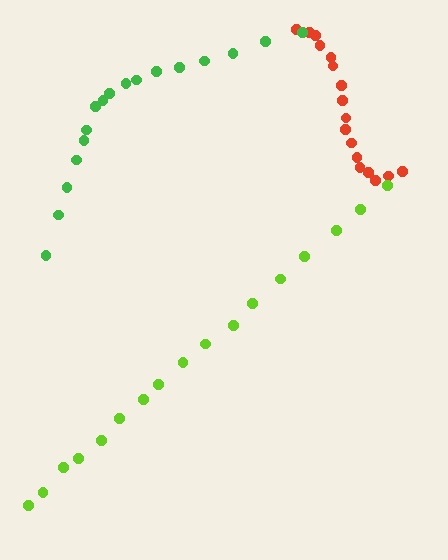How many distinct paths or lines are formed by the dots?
There are 3 distinct paths.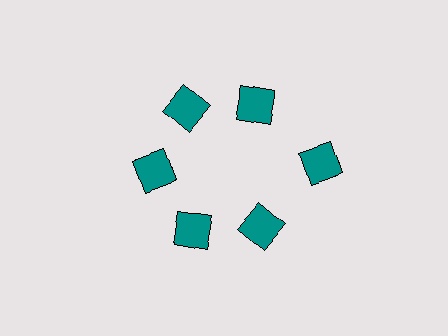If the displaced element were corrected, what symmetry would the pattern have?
It would have 6-fold rotational symmetry — the pattern would map onto itself every 60 degrees.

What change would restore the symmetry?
The symmetry would be restored by moving it inward, back onto the ring so that all 6 diamonds sit at equal angles and equal distance from the center.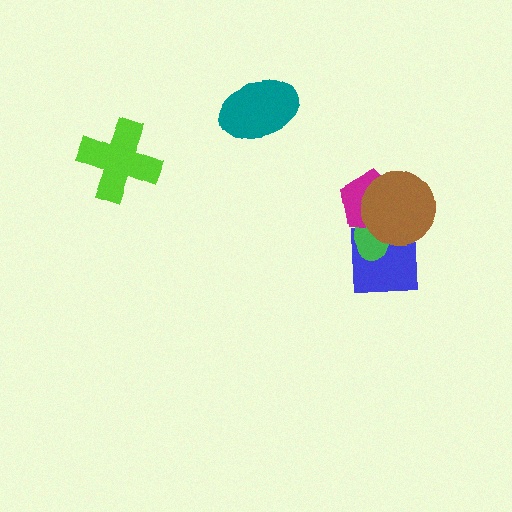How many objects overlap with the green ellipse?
3 objects overlap with the green ellipse.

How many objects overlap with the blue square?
2 objects overlap with the blue square.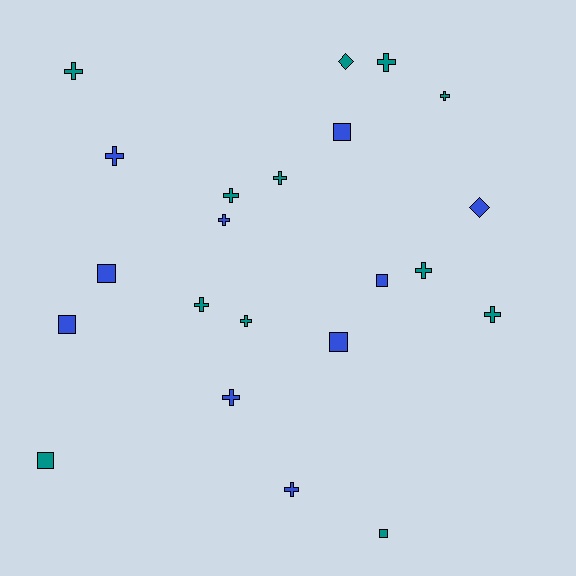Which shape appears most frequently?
Cross, with 13 objects.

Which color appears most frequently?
Teal, with 12 objects.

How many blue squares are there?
There are 5 blue squares.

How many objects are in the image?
There are 22 objects.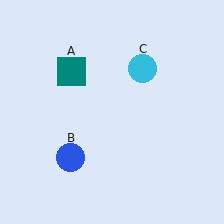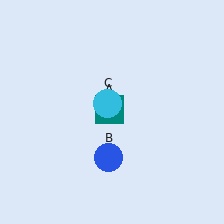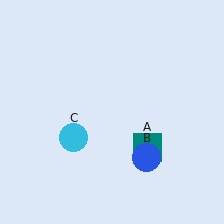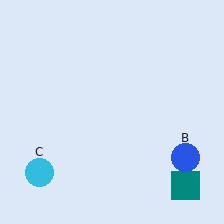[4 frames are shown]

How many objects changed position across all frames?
3 objects changed position: teal square (object A), blue circle (object B), cyan circle (object C).